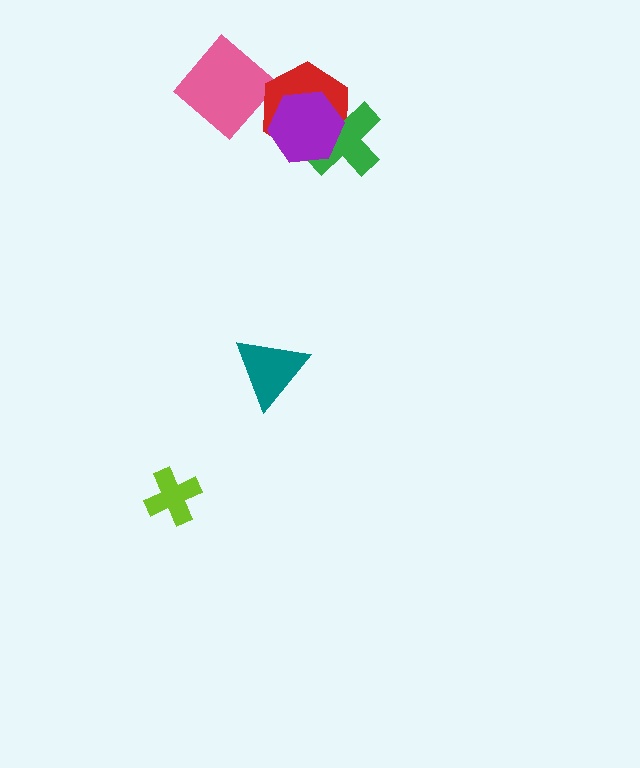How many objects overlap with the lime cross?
0 objects overlap with the lime cross.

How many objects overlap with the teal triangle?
0 objects overlap with the teal triangle.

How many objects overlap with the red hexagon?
2 objects overlap with the red hexagon.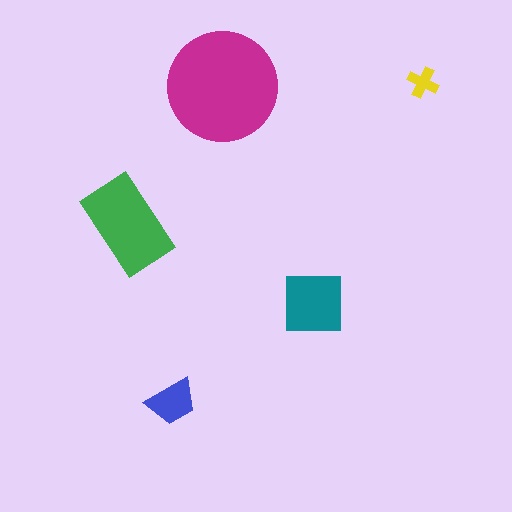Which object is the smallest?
The yellow cross.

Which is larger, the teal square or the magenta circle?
The magenta circle.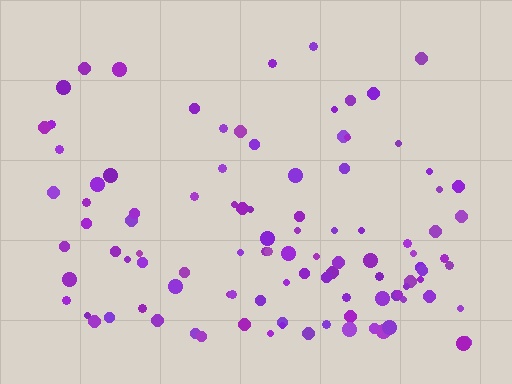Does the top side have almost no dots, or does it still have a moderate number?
Still a moderate number, just noticeably fewer than the bottom.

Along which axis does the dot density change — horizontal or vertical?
Vertical.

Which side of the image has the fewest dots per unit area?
The top.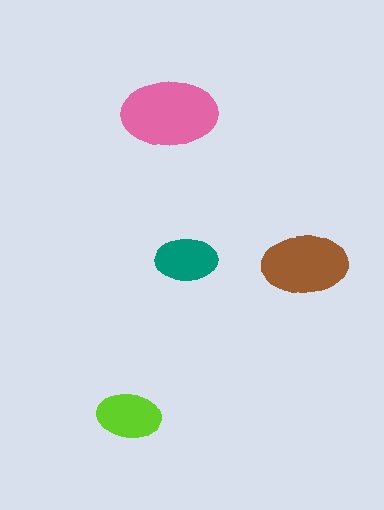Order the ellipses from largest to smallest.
the pink one, the brown one, the lime one, the teal one.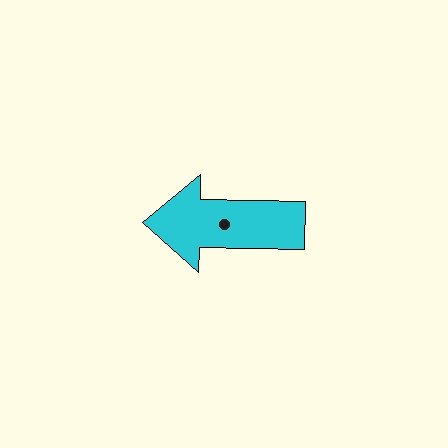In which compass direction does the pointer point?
West.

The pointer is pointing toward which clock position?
Roughly 9 o'clock.